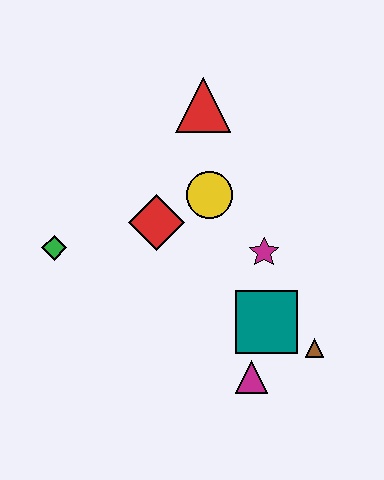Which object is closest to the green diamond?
The red diamond is closest to the green diamond.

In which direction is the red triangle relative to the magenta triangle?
The red triangle is above the magenta triangle.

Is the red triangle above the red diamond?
Yes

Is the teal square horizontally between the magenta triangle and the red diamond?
No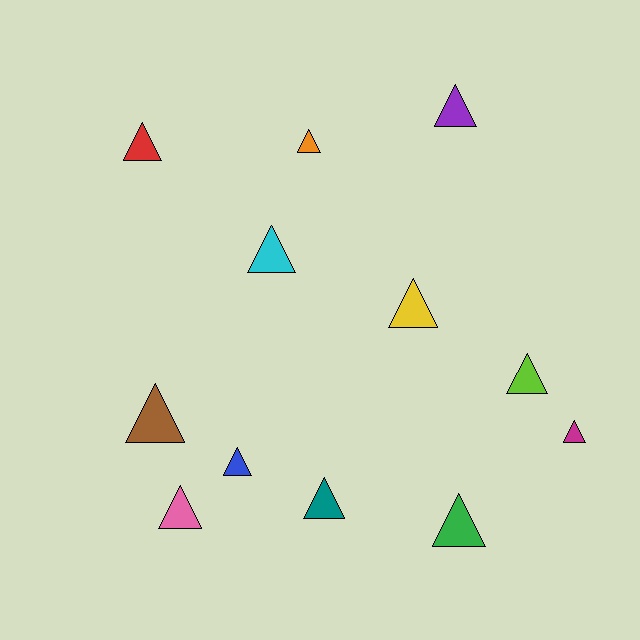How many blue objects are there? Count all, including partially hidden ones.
There is 1 blue object.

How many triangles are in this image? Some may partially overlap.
There are 12 triangles.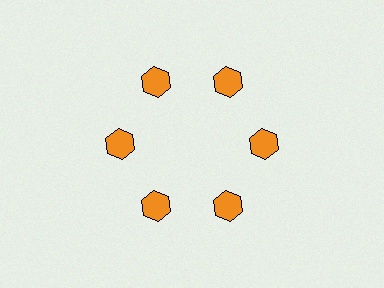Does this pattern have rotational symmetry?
Yes, this pattern has 6-fold rotational symmetry. It looks the same after rotating 60 degrees around the center.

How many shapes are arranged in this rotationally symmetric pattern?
There are 6 shapes, arranged in 6 groups of 1.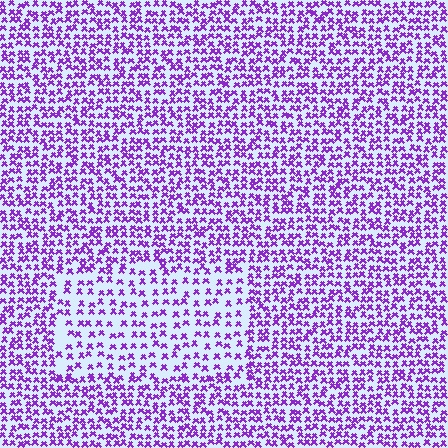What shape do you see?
I see a rectangle.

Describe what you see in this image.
The image contains small purple elements arranged at two different densities. A rectangle-shaped region is visible where the elements are less densely packed than the surrounding area.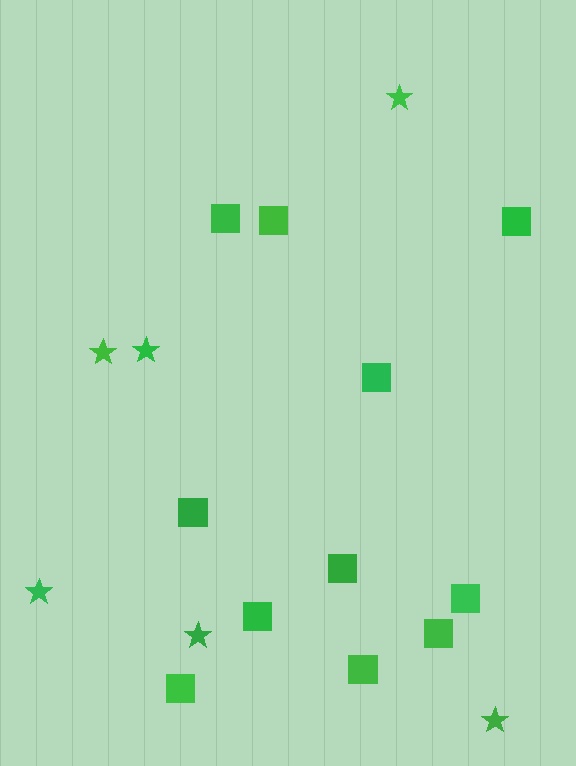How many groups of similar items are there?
There are 2 groups: one group of stars (6) and one group of squares (11).